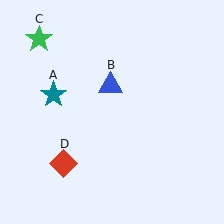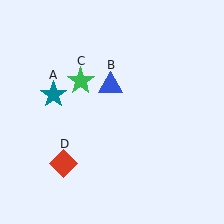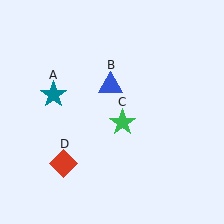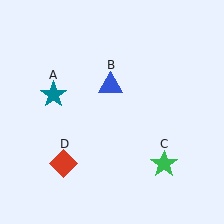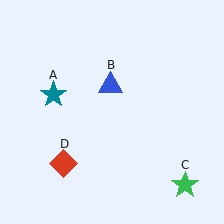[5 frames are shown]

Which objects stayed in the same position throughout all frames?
Teal star (object A) and blue triangle (object B) and red diamond (object D) remained stationary.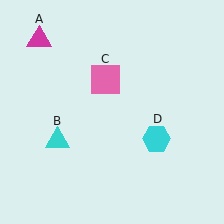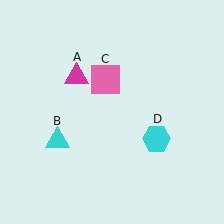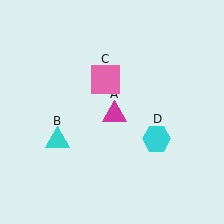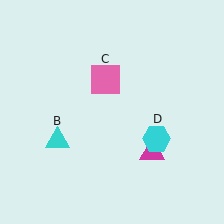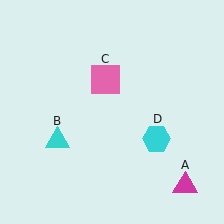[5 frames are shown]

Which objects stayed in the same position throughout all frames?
Cyan triangle (object B) and pink square (object C) and cyan hexagon (object D) remained stationary.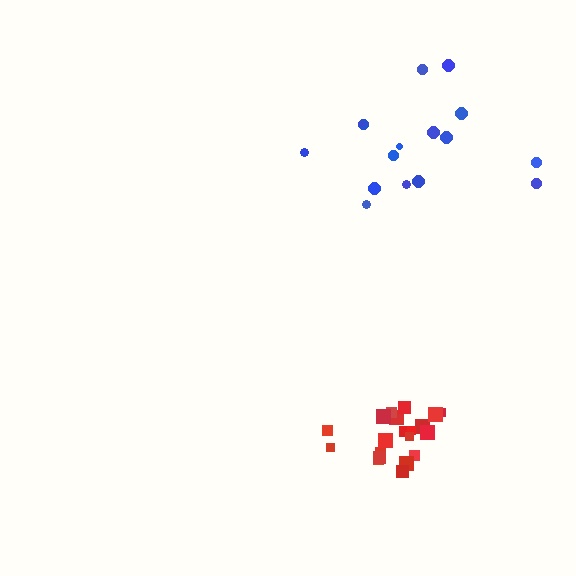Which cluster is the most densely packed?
Red.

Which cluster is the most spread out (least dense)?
Blue.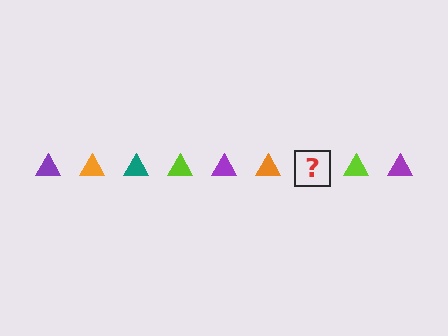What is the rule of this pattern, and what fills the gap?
The rule is that the pattern cycles through purple, orange, teal, lime triangles. The gap should be filled with a teal triangle.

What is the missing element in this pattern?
The missing element is a teal triangle.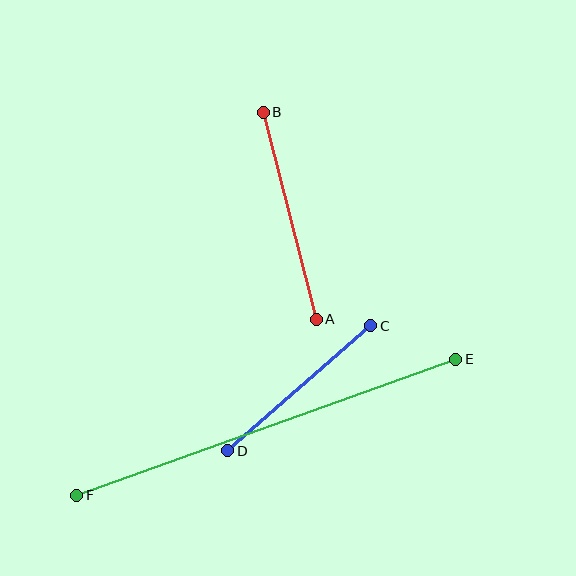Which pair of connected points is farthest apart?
Points E and F are farthest apart.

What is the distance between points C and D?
The distance is approximately 190 pixels.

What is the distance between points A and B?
The distance is approximately 214 pixels.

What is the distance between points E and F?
The distance is approximately 403 pixels.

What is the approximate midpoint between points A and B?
The midpoint is at approximately (290, 216) pixels.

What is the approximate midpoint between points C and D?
The midpoint is at approximately (299, 388) pixels.